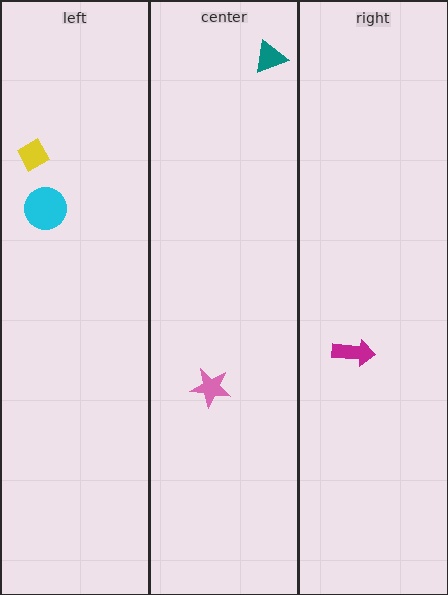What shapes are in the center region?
The pink star, the teal triangle.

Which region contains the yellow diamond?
The left region.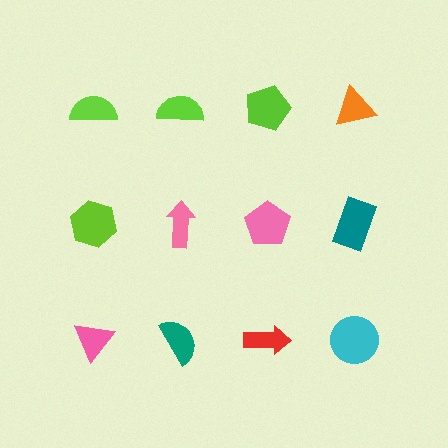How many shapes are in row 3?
4 shapes.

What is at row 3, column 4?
A cyan circle.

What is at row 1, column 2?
A lime semicircle.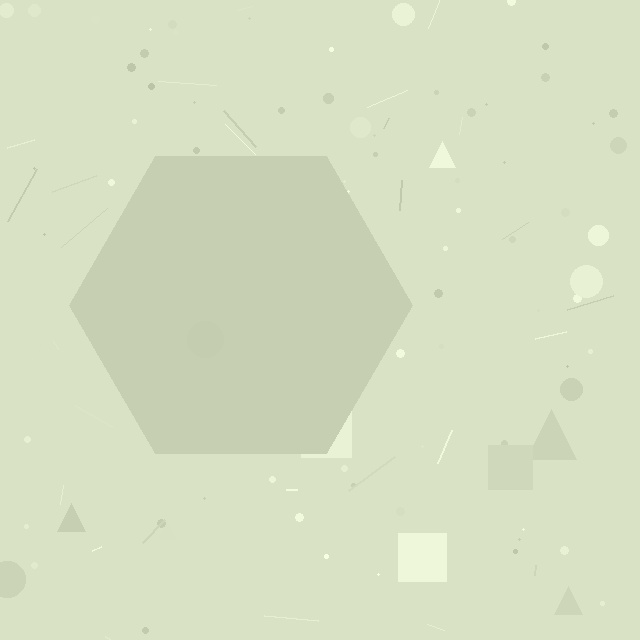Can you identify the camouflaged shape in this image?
The camouflaged shape is a hexagon.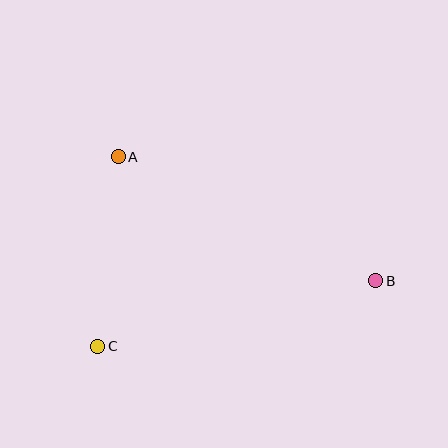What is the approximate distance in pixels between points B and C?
The distance between B and C is approximately 286 pixels.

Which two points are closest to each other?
Points A and C are closest to each other.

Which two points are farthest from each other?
Points A and B are farthest from each other.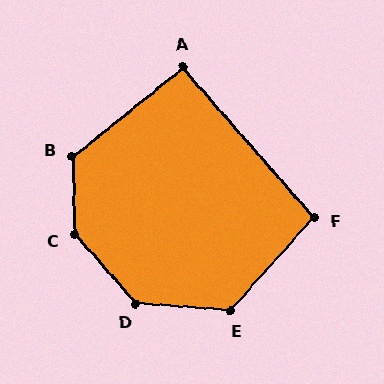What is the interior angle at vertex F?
Approximately 97 degrees (obtuse).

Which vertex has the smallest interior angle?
A, at approximately 92 degrees.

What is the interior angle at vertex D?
Approximately 136 degrees (obtuse).